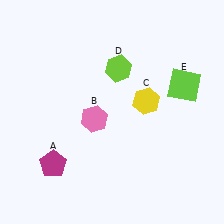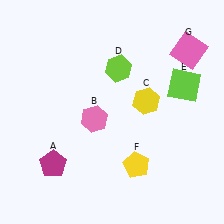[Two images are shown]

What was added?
A yellow pentagon (F), a pink square (G) were added in Image 2.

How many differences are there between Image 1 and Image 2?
There are 2 differences between the two images.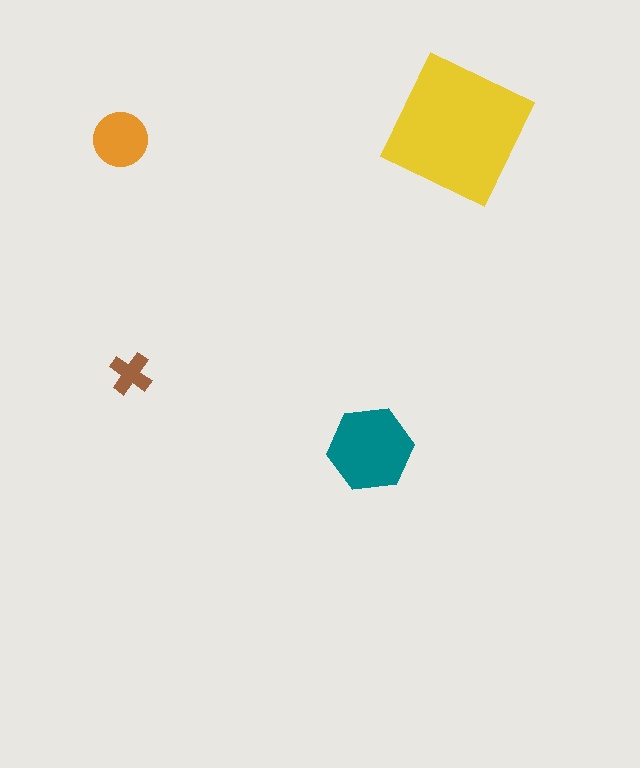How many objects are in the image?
There are 4 objects in the image.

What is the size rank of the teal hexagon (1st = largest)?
2nd.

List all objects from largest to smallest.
The yellow square, the teal hexagon, the orange circle, the brown cross.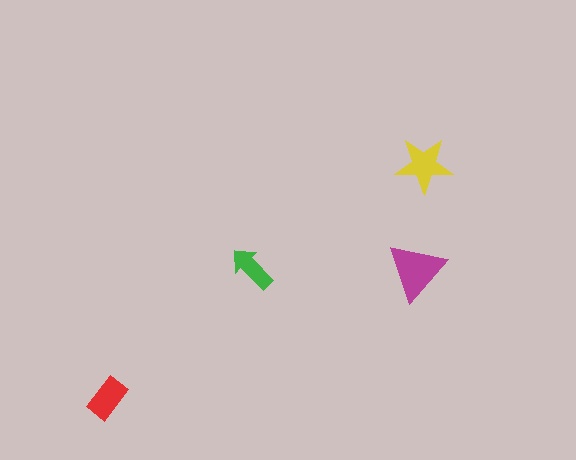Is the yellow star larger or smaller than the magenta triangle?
Smaller.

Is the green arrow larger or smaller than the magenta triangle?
Smaller.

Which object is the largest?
The magenta triangle.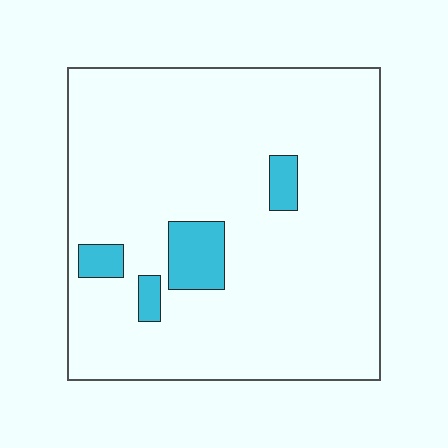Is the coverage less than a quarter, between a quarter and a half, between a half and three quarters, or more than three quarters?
Less than a quarter.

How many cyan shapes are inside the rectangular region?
4.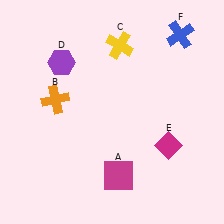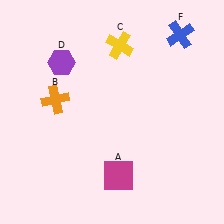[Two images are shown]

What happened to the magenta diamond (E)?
The magenta diamond (E) was removed in Image 2. It was in the bottom-right area of Image 1.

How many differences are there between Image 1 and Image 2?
There is 1 difference between the two images.